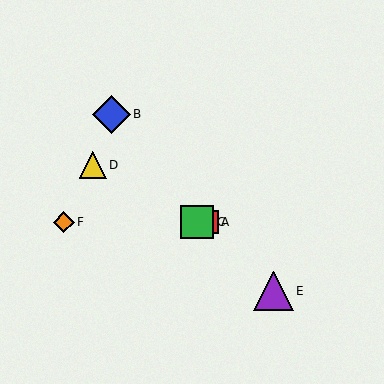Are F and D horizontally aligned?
No, F is at y≈222 and D is at y≈165.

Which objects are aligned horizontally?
Objects A, C, F are aligned horizontally.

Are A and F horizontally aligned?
Yes, both are at y≈222.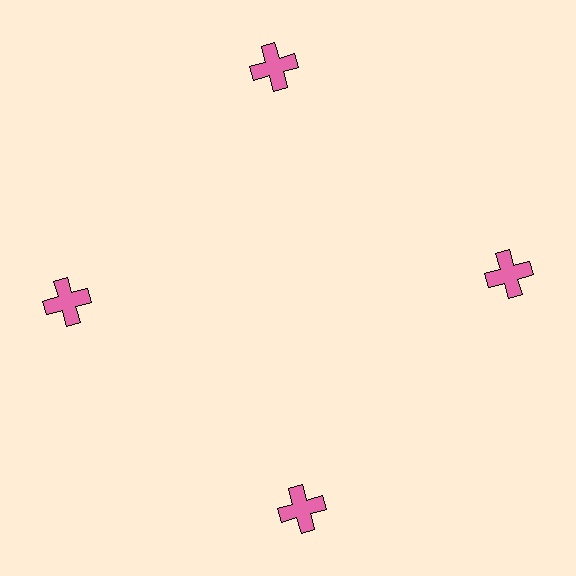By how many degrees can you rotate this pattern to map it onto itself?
The pattern maps onto itself every 90 degrees of rotation.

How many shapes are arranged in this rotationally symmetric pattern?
There are 4 shapes, arranged in 4 groups of 1.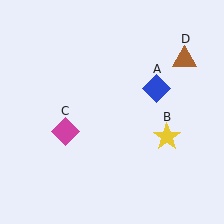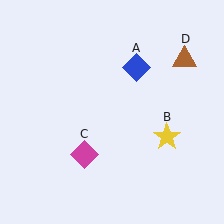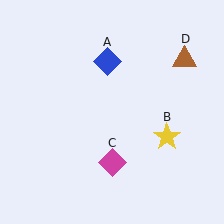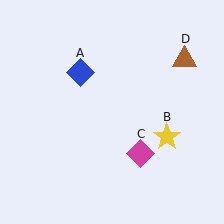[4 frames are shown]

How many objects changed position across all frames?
2 objects changed position: blue diamond (object A), magenta diamond (object C).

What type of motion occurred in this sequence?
The blue diamond (object A), magenta diamond (object C) rotated counterclockwise around the center of the scene.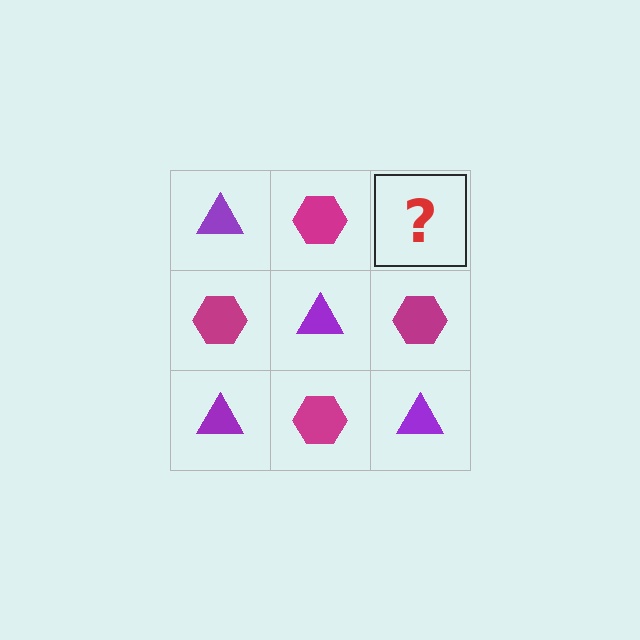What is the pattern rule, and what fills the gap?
The rule is that it alternates purple triangle and magenta hexagon in a checkerboard pattern. The gap should be filled with a purple triangle.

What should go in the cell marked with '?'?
The missing cell should contain a purple triangle.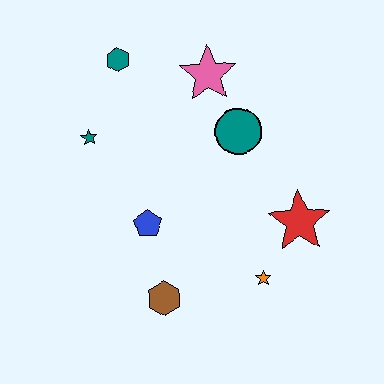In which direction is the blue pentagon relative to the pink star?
The blue pentagon is below the pink star.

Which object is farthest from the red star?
The teal hexagon is farthest from the red star.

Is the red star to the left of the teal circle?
No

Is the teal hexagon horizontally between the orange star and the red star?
No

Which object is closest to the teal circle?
The pink star is closest to the teal circle.